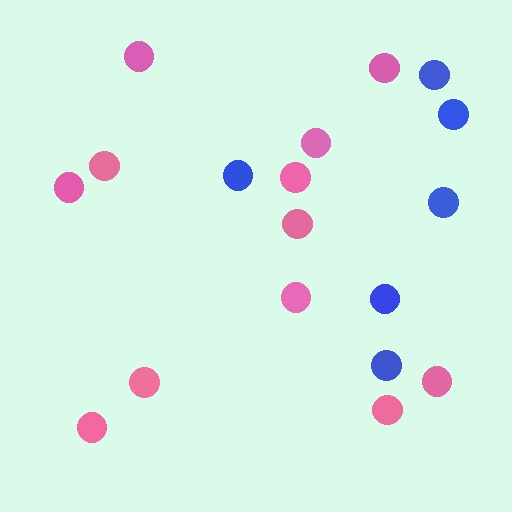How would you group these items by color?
There are 2 groups: one group of pink circles (12) and one group of blue circles (6).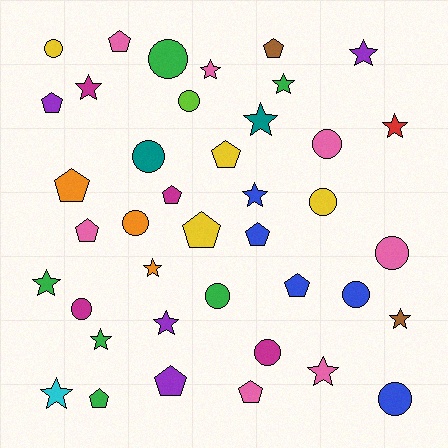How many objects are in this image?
There are 40 objects.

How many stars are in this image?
There are 14 stars.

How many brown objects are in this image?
There are 2 brown objects.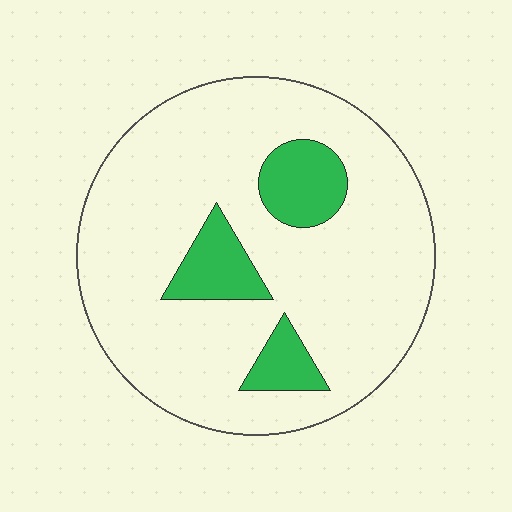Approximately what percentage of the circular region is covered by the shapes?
Approximately 15%.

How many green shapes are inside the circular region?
3.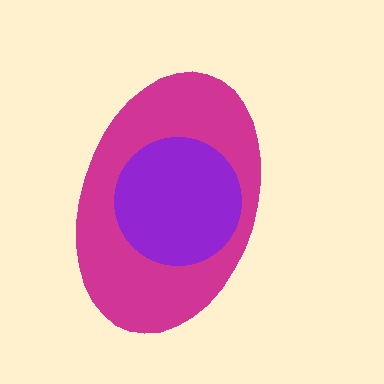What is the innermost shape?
The purple circle.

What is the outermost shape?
The magenta ellipse.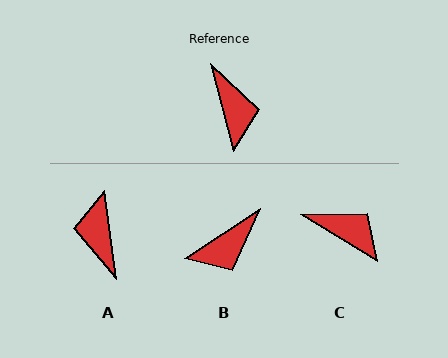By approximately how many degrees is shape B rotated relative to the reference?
Approximately 71 degrees clockwise.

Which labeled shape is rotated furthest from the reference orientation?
A, about 173 degrees away.